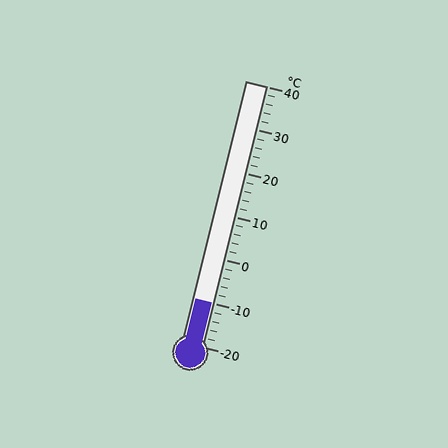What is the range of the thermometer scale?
The thermometer scale ranges from -20°C to 40°C.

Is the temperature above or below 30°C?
The temperature is below 30°C.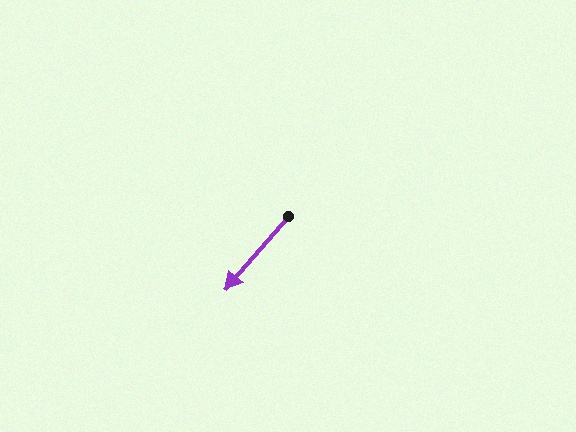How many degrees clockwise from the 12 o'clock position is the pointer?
Approximately 221 degrees.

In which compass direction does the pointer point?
Southwest.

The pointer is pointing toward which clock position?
Roughly 7 o'clock.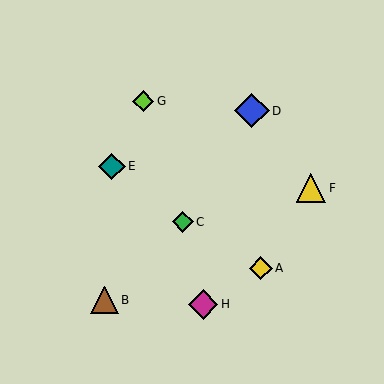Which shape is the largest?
The blue diamond (labeled D) is the largest.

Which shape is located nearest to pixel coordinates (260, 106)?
The blue diamond (labeled D) at (252, 111) is nearest to that location.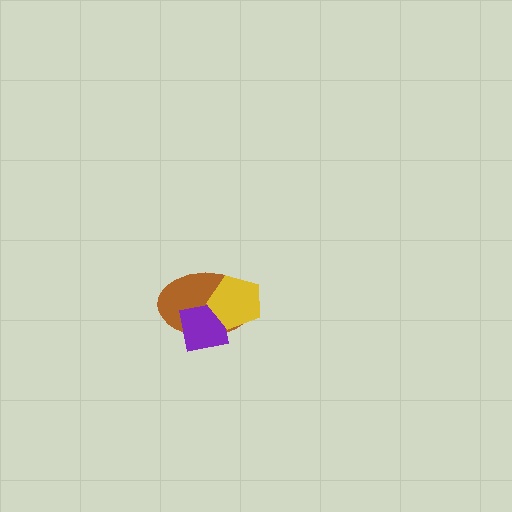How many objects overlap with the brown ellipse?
2 objects overlap with the brown ellipse.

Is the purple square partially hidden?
Yes, it is partially covered by another shape.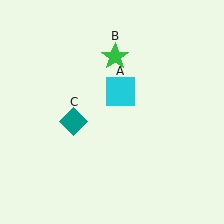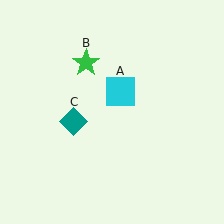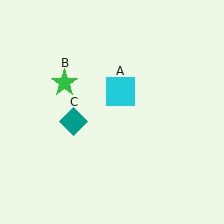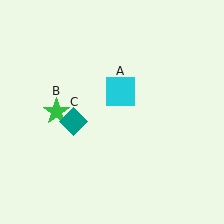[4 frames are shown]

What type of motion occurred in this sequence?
The green star (object B) rotated counterclockwise around the center of the scene.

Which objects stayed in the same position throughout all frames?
Cyan square (object A) and teal diamond (object C) remained stationary.